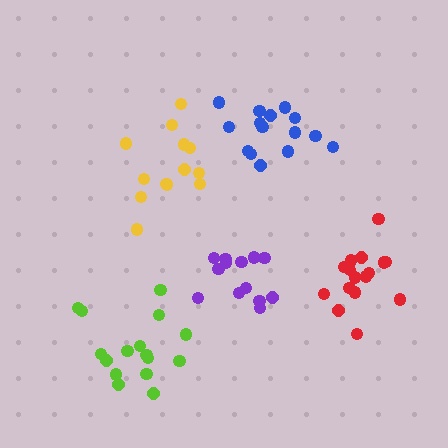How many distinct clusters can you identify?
There are 5 distinct clusters.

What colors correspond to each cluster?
The clusters are colored: yellow, lime, red, blue, purple.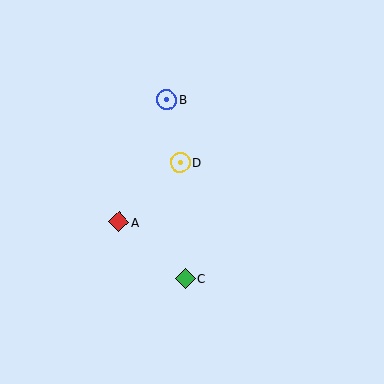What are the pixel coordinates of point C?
Point C is at (185, 279).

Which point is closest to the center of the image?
Point D at (180, 163) is closest to the center.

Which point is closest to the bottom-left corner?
Point A is closest to the bottom-left corner.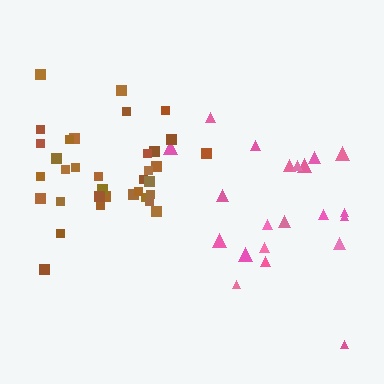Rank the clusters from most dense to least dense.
brown, pink.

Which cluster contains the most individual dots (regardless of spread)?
Brown (35).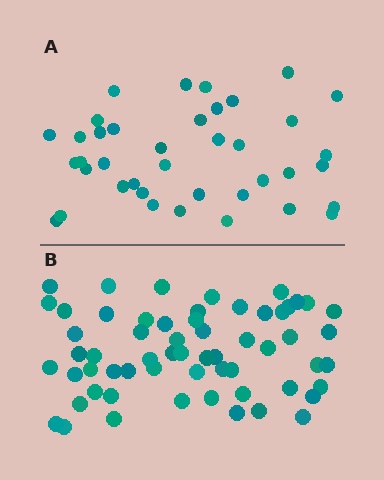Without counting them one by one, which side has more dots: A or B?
Region B (the bottom region) has more dots.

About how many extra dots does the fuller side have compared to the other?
Region B has approximately 20 more dots than region A.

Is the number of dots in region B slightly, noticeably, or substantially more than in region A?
Region B has substantially more. The ratio is roughly 1.5 to 1.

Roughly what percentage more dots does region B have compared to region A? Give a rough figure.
About 55% more.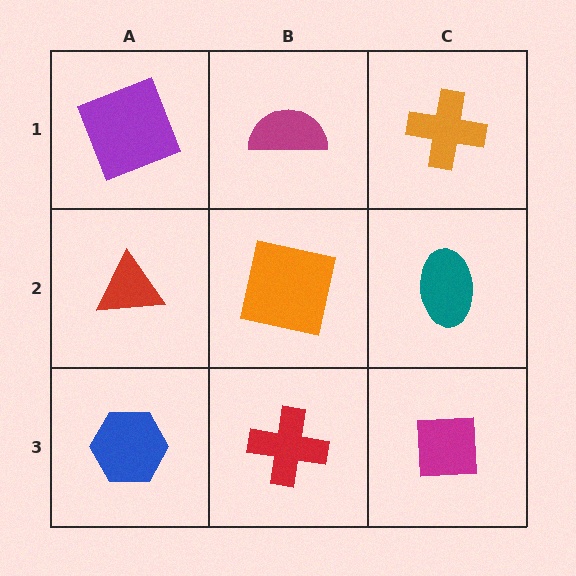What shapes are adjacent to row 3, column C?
A teal ellipse (row 2, column C), a red cross (row 3, column B).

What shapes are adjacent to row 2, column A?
A purple square (row 1, column A), a blue hexagon (row 3, column A), an orange square (row 2, column B).